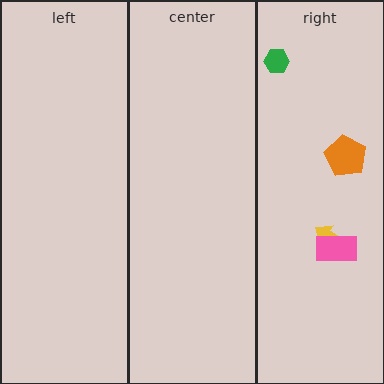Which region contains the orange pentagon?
The right region.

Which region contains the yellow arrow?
The right region.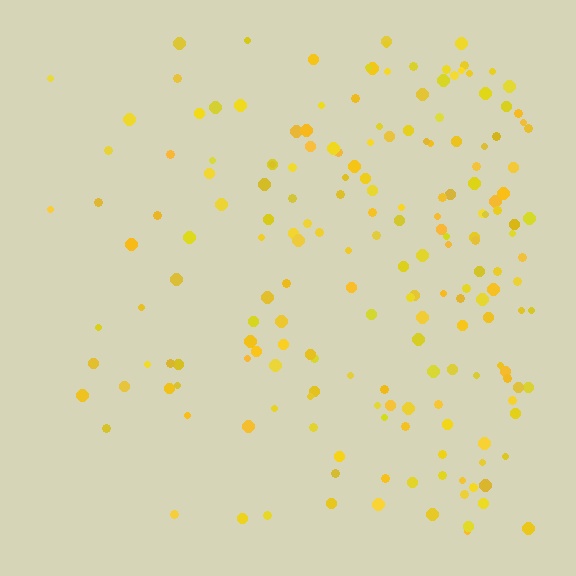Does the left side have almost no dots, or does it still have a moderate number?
Still a moderate number, just noticeably fewer than the right.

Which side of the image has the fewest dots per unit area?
The left.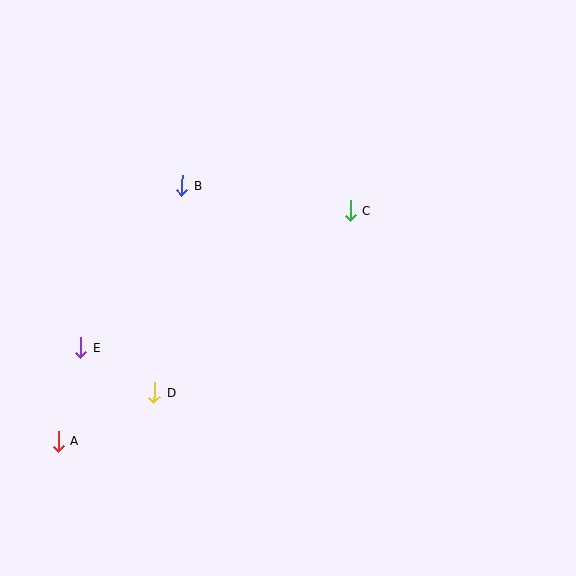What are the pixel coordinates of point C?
Point C is at (351, 211).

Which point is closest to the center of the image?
Point C at (351, 211) is closest to the center.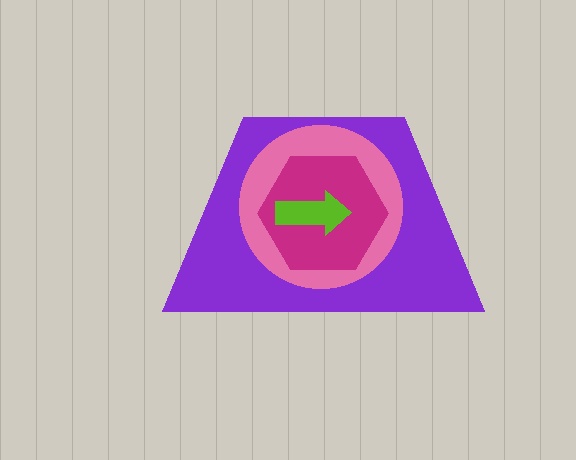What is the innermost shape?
The lime arrow.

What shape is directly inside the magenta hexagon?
The lime arrow.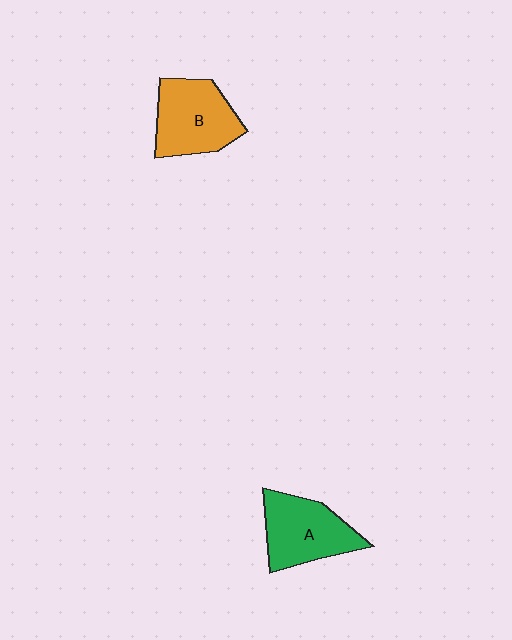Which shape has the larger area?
Shape B (orange).